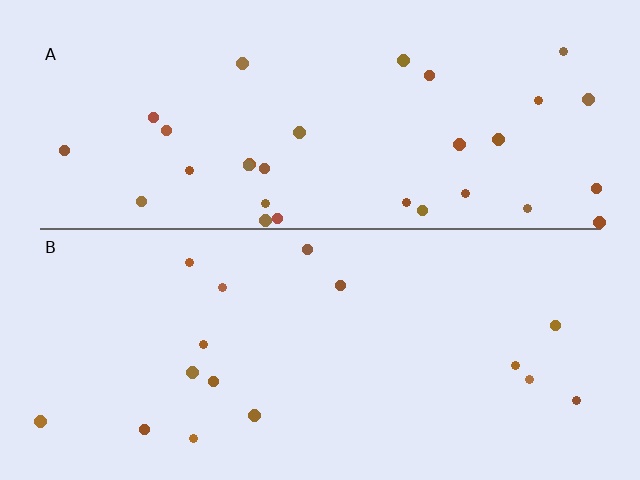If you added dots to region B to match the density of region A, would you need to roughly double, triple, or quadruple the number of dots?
Approximately double.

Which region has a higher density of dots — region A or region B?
A (the top).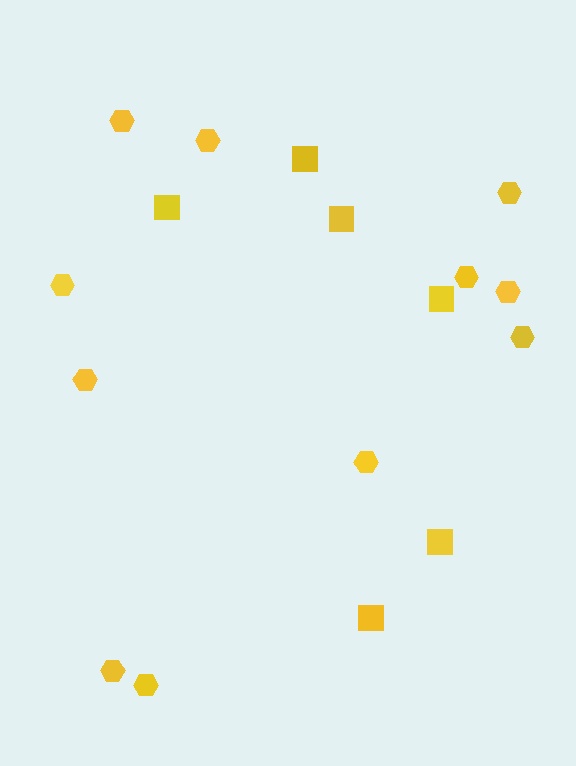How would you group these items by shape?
There are 2 groups: one group of hexagons (11) and one group of squares (6).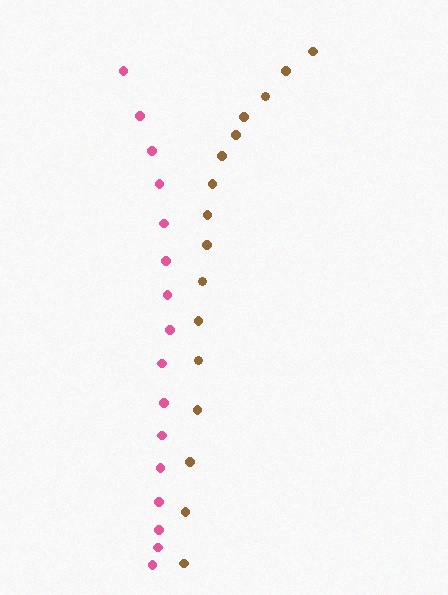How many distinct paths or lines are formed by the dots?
There are 2 distinct paths.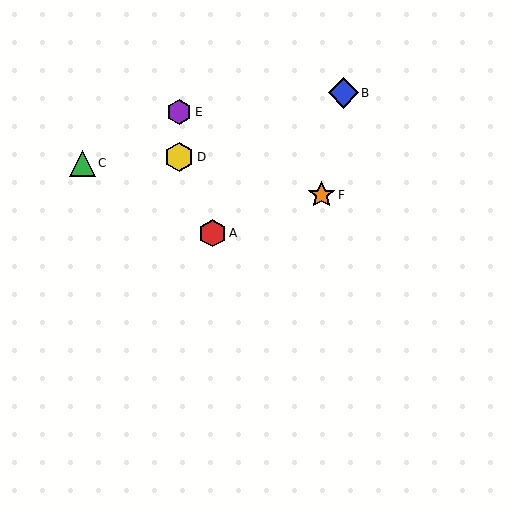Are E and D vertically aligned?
Yes, both are at x≈179.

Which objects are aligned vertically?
Objects D, E are aligned vertically.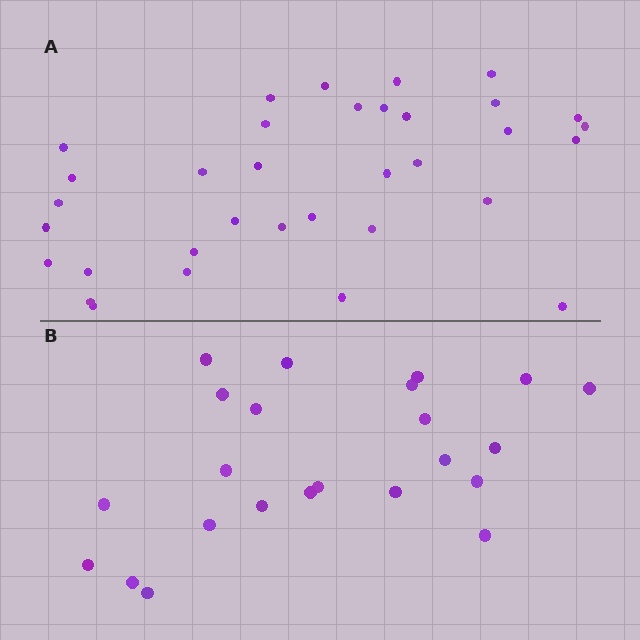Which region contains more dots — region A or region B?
Region A (the top region) has more dots.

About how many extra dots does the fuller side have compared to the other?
Region A has roughly 12 or so more dots than region B.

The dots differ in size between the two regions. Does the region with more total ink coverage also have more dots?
No. Region B has more total ink coverage because its dots are larger, but region A actually contains more individual dots. Total area can be misleading — the number of items is what matters here.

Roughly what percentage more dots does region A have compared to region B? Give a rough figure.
About 50% more.